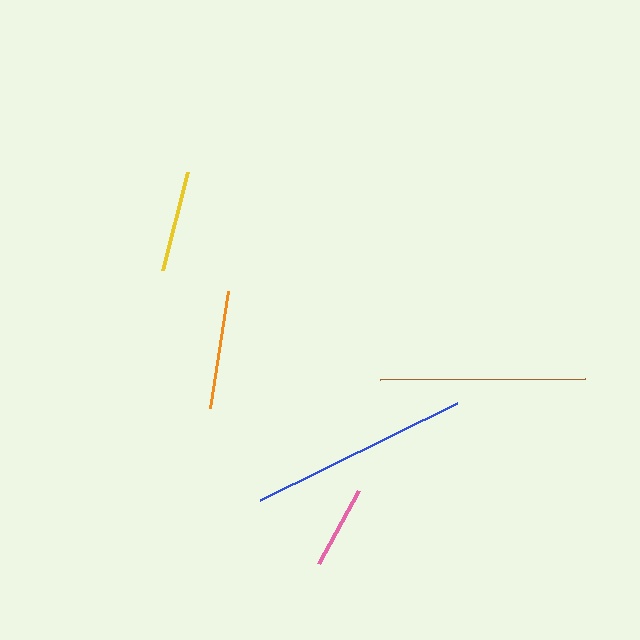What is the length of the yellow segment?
The yellow segment is approximately 101 pixels long.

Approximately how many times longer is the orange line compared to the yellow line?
The orange line is approximately 1.2 times the length of the yellow line.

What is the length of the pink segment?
The pink segment is approximately 83 pixels long.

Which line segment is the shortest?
The pink line is the shortest at approximately 83 pixels.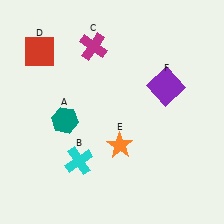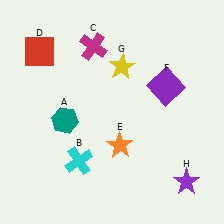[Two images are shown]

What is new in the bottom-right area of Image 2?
A purple star (H) was added in the bottom-right area of Image 2.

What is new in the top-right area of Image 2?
A yellow star (G) was added in the top-right area of Image 2.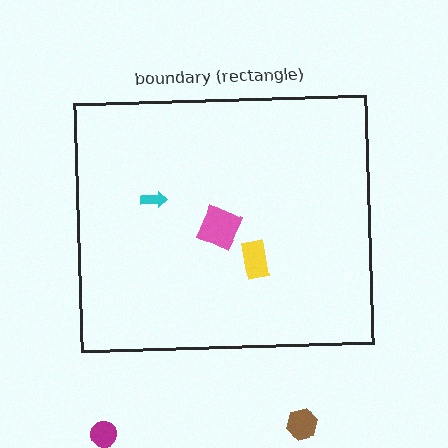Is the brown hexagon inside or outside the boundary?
Outside.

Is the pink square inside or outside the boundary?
Inside.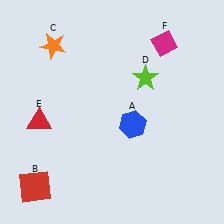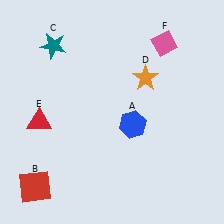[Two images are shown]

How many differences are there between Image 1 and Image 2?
There are 3 differences between the two images.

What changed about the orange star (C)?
In Image 1, C is orange. In Image 2, it changed to teal.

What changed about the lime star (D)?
In Image 1, D is lime. In Image 2, it changed to orange.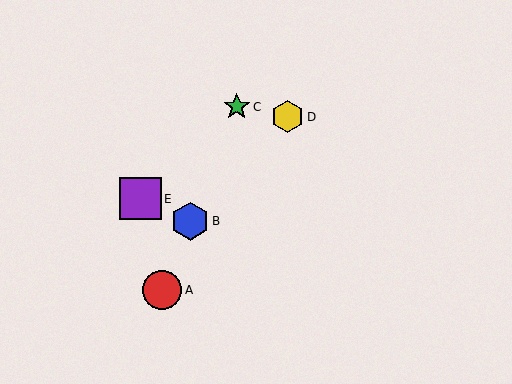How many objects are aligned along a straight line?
3 objects (A, B, C) are aligned along a straight line.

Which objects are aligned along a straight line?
Objects A, B, C are aligned along a straight line.